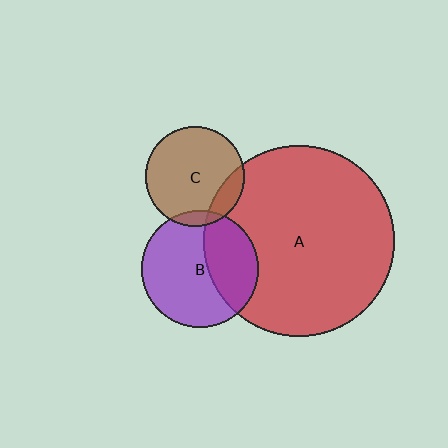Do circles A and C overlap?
Yes.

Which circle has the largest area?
Circle A (red).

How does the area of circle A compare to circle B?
Approximately 2.7 times.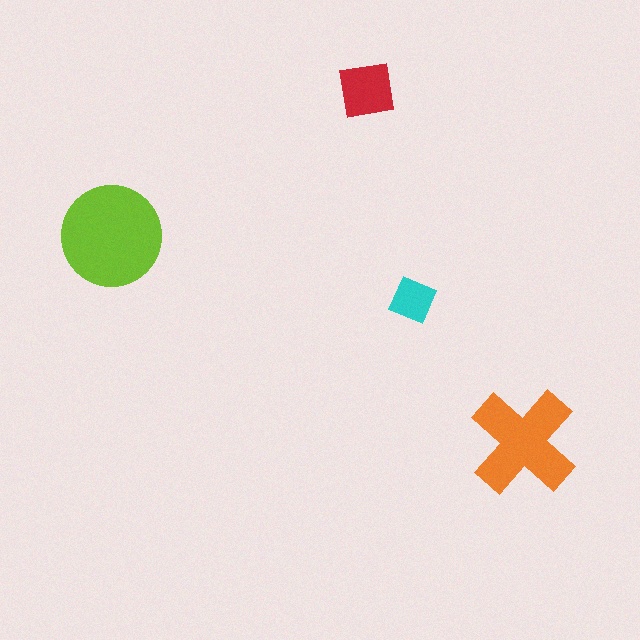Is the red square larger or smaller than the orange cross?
Smaller.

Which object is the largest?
The lime circle.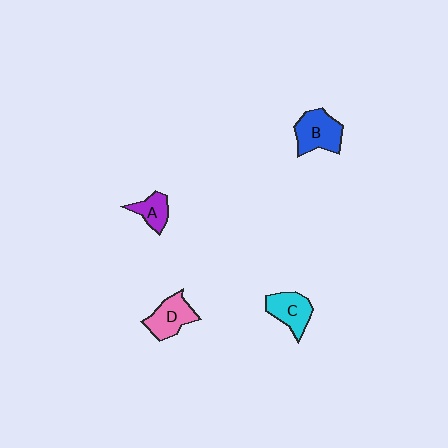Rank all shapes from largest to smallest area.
From largest to smallest: B (blue), D (pink), C (cyan), A (purple).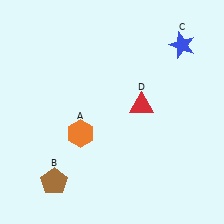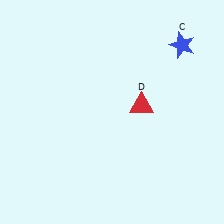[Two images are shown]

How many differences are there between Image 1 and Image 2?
There are 2 differences between the two images.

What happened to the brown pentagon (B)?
The brown pentagon (B) was removed in Image 2. It was in the bottom-left area of Image 1.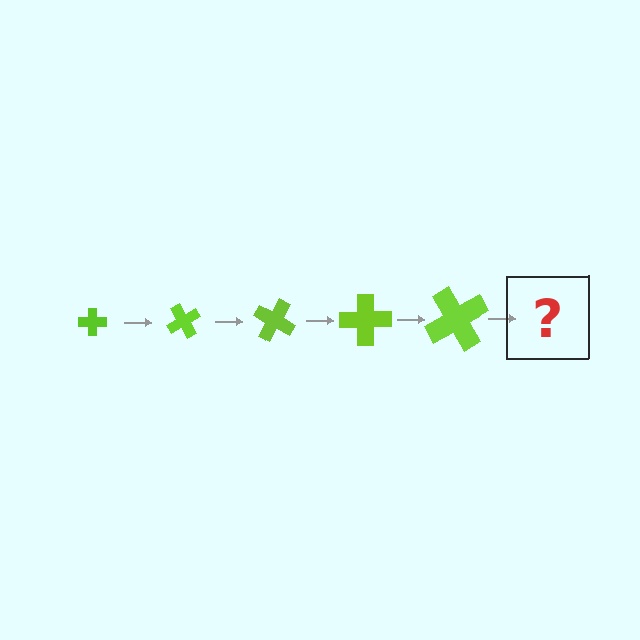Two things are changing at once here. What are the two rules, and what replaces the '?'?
The two rules are that the cross grows larger each step and it rotates 60 degrees each step. The '?' should be a cross, larger than the previous one and rotated 300 degrees from the start.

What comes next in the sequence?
The next element should be a cross, larger than the previous one and rotated 300 degrees from the start.